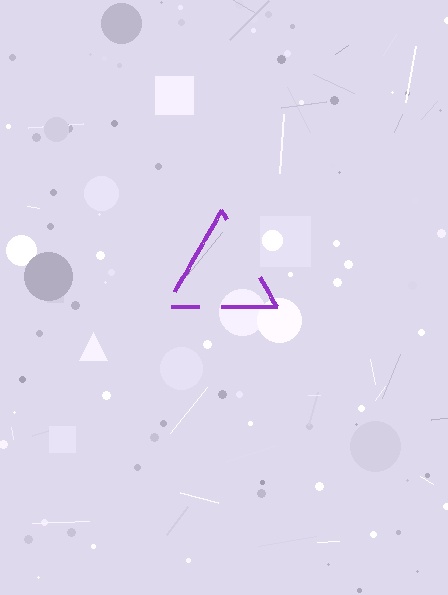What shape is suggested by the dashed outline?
The dashed outline suggests a triangle.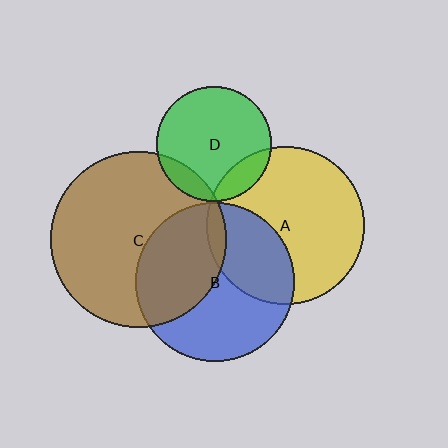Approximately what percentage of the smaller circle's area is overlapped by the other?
Approximately 10%.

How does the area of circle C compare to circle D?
Approximately 2.3 times.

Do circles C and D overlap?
Yes.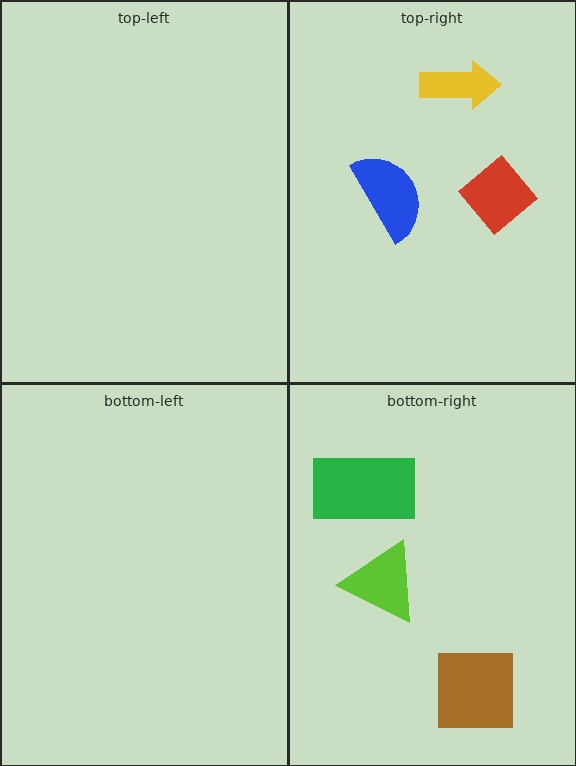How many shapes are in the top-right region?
3.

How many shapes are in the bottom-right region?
3.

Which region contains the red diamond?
The top-right region.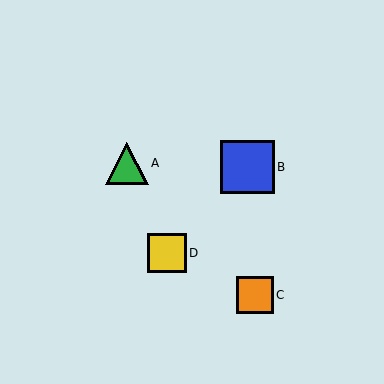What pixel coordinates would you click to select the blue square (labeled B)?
Click at (248, 167) to select the blue square B.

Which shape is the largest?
The blue square (labeled B) is the largest.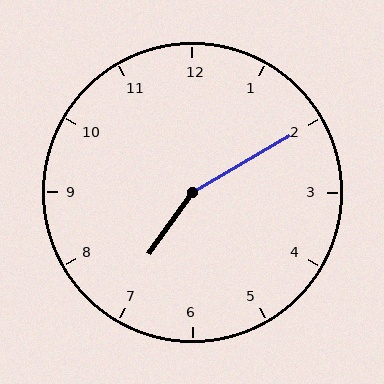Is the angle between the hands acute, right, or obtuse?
It is obtuse.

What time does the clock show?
7:10.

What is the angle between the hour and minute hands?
Approximately 155 degrees.